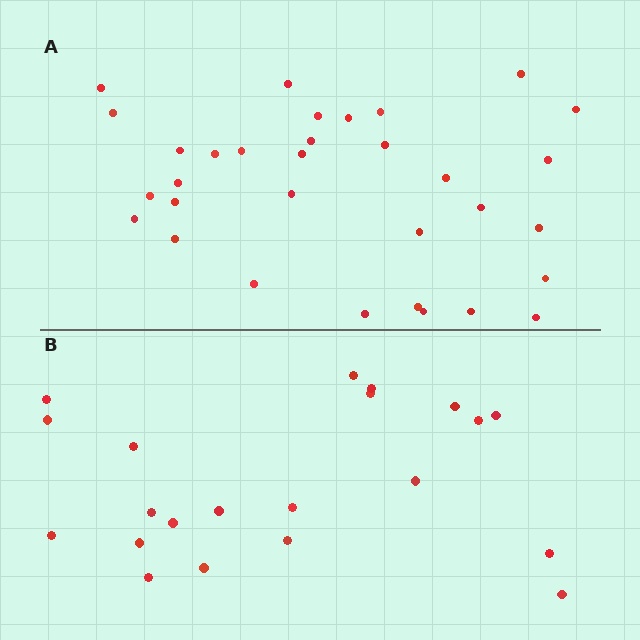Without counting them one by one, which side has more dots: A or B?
Region A (the top region) has more dots.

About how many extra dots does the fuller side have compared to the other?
Region A has roughly 12 or so more dots than region B.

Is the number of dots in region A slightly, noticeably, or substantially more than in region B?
Region A has substantially more. The ratio is roughly 1.5 to 1.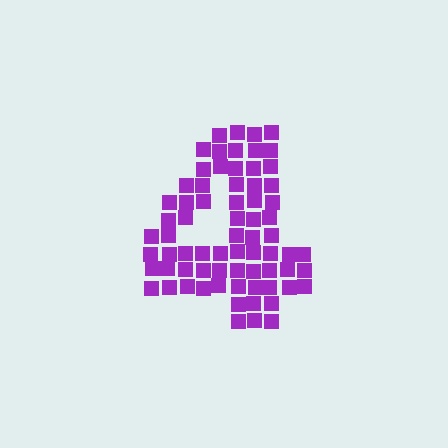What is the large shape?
The large shape is the digit 4.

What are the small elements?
The small elements are squares.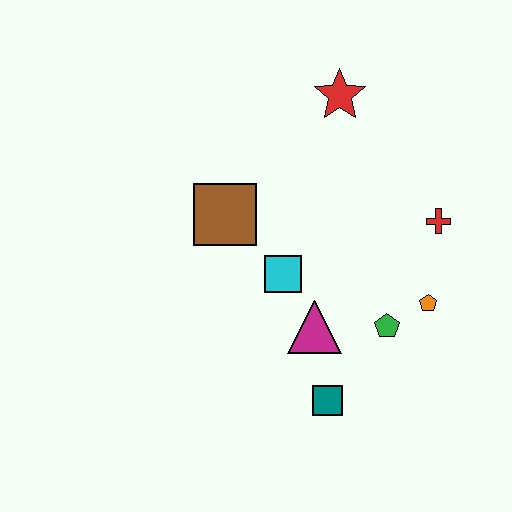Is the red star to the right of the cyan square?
Yes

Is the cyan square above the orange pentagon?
Yes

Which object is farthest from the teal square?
The red star is farthest from the teal square.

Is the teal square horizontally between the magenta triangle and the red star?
Yes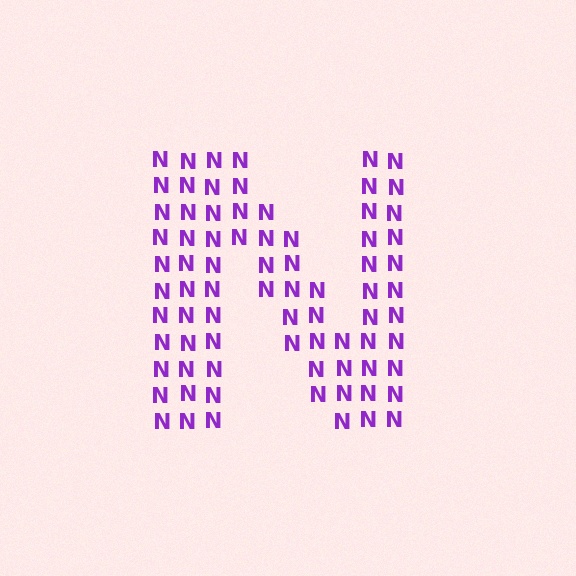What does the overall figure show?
The overall figure shows the letter N.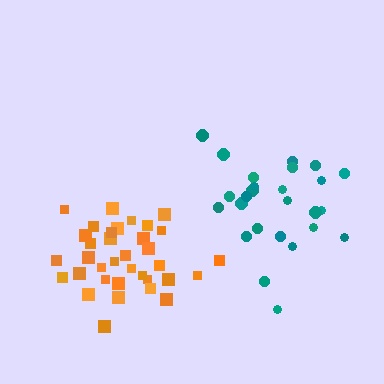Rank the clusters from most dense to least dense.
orange, teal.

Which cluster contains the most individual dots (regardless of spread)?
Orange (35).